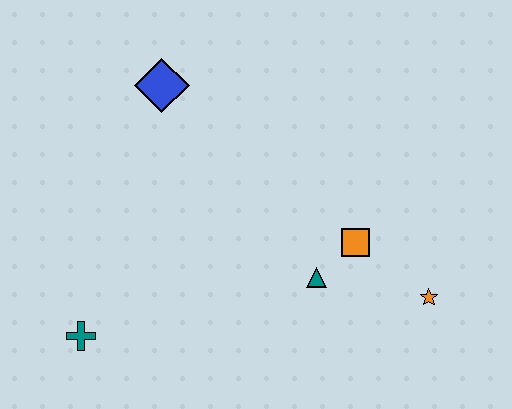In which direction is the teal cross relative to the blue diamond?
The teal cross is below the blue diamond.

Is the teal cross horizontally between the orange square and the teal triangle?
No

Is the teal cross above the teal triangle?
No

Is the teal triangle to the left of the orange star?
Yes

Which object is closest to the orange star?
The orange square is closest to the orange star.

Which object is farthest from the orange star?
The teal cross is farthest from the orange star.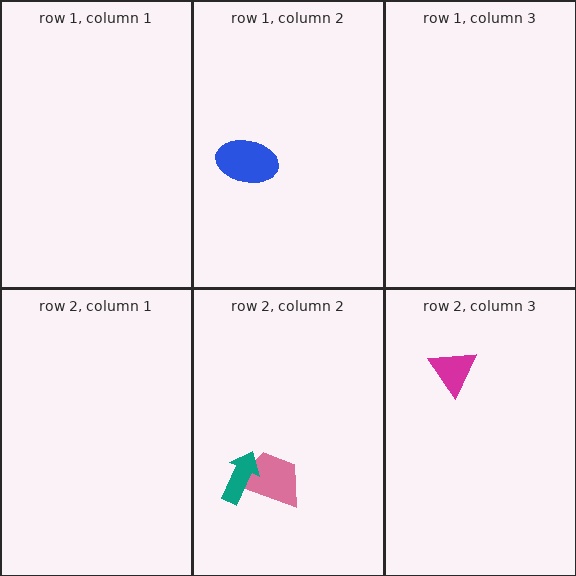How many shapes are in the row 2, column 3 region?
1.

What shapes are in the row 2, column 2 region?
The pink trapezoid, the teal arrow.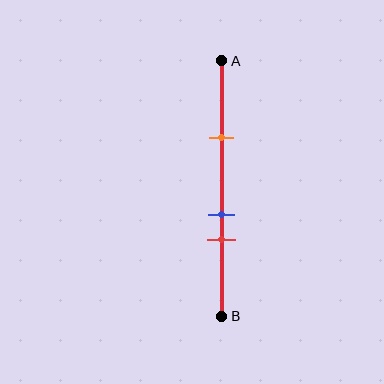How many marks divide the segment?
There are 3 marks dividing the segment.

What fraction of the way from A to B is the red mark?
The red mark is approximately 70% (0.7) of the way from A to B.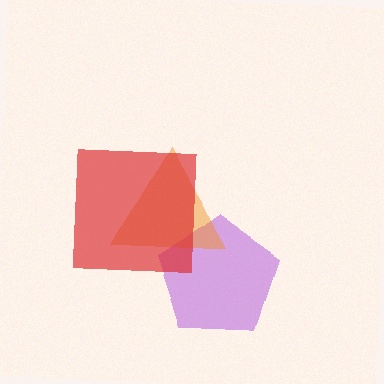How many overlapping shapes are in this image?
There are 3 overlapping shapes in the image.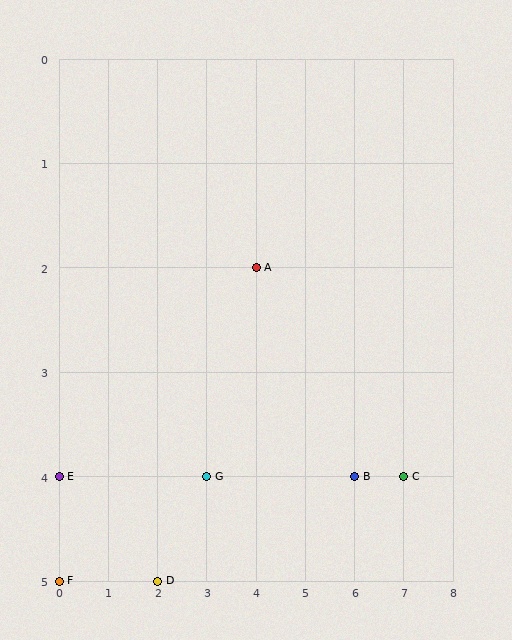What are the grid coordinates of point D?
Point D is at grid coordinates (2, 5).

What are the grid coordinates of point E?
Point E is at grid coordinates (0, 4).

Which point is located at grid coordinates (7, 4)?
Point C is at (7, 4).